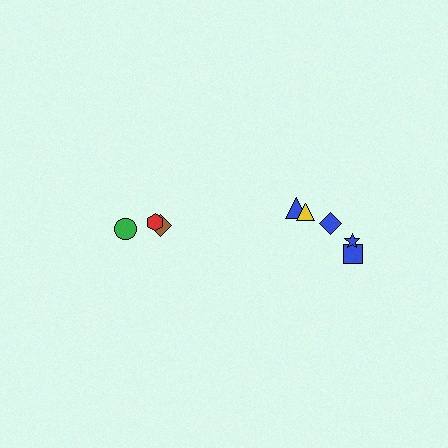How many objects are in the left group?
There are 3 objects.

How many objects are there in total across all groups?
There are 8 objects.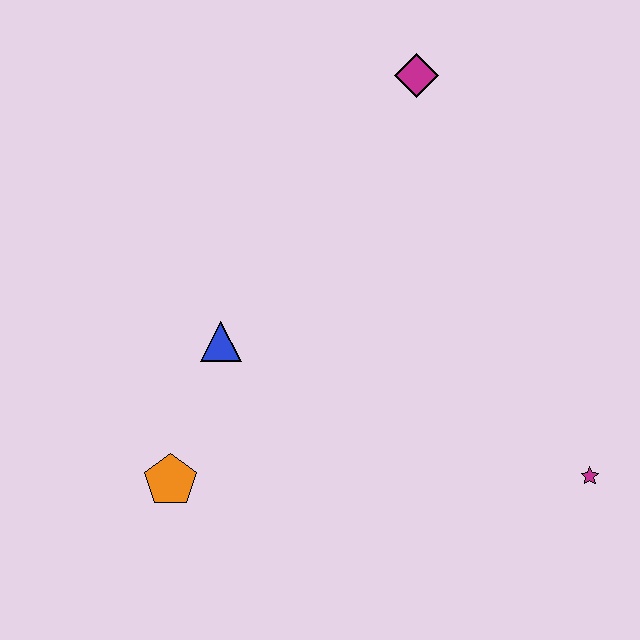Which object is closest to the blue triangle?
The orange pentagon is closest to the blue triangle.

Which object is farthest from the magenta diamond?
The orange pentagon is farthest from the magenta diamond.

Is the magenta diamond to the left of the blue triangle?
No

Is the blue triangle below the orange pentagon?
No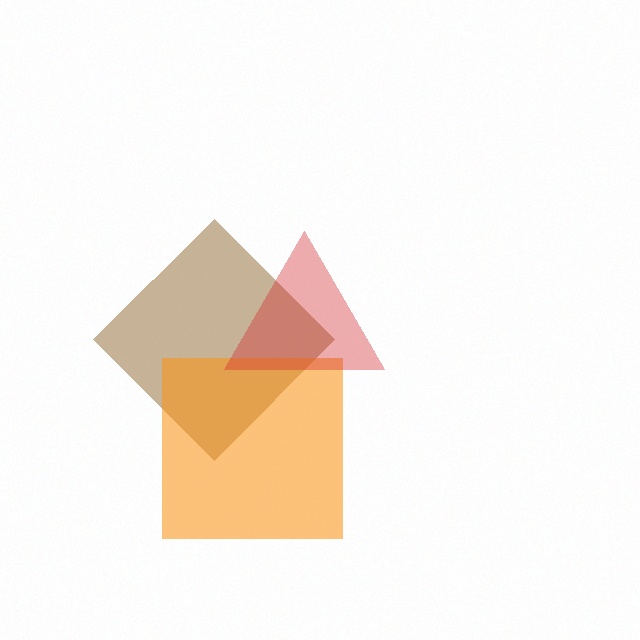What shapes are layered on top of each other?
The layered shapes are: a brown diamond, an orange square, a red triangle.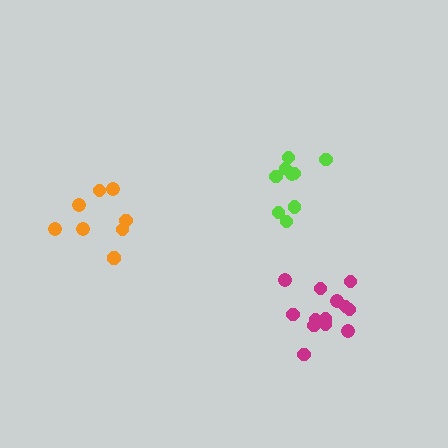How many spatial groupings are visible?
There are 3 spatial groupings.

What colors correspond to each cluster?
The clusters are colored: orange, lime, magenta.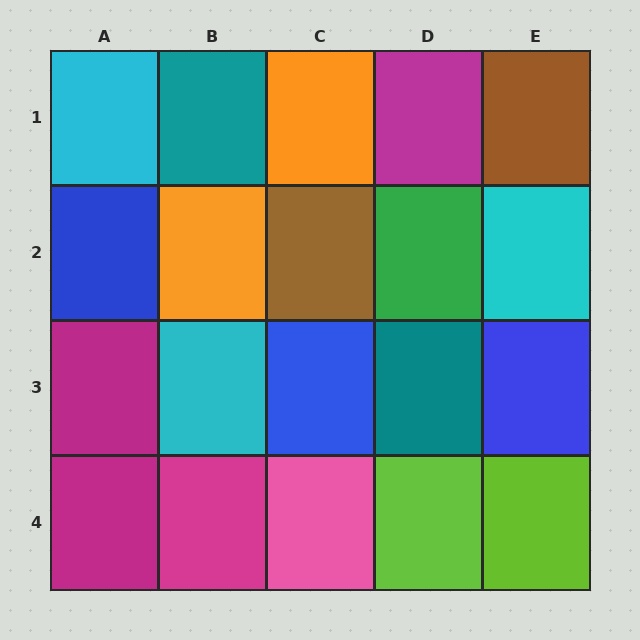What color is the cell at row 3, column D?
Teal.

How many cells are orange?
2 cells are orange.